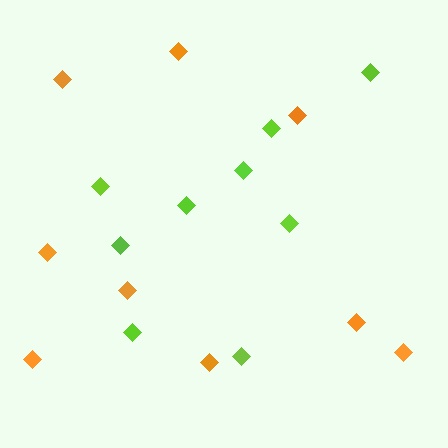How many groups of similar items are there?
There are 2 groups: one group of orange diamonds (9) and one group of lime diamonds (9).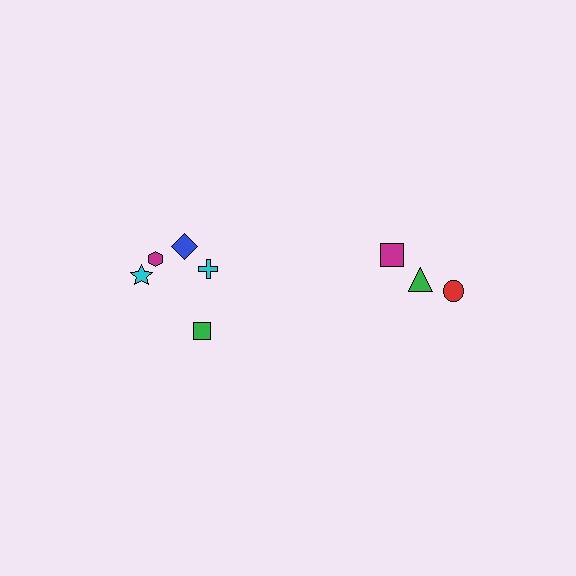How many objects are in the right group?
There are 3 objects.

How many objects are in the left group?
There are 5 objects.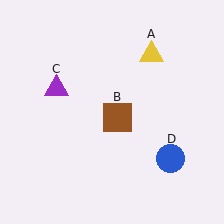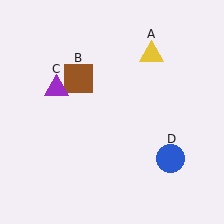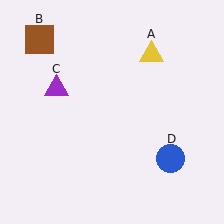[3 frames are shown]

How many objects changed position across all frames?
1 object changed position: brown square (object B).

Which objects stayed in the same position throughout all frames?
Yellow triangle (object A) and purple triangle (object C) and blue circle (object D) remained stationary.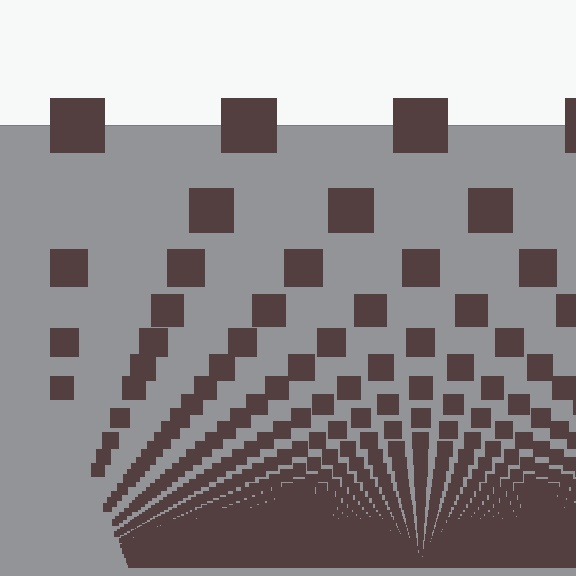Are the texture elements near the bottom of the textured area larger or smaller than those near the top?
Smaller. The gradient is inverted — elements near the bottom are smaller and denser.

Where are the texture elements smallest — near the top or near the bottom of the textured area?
Near the bottom.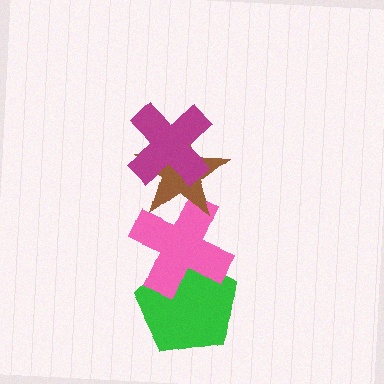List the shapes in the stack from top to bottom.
From top to bottom: the magenta cross, the brown star, the pink cross, the green pentagon.